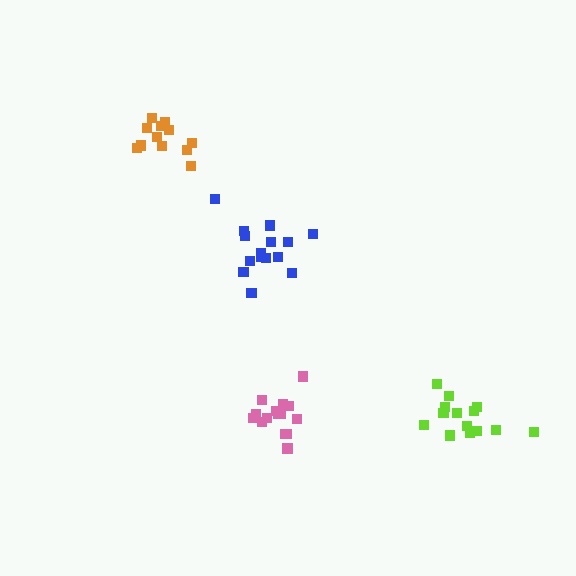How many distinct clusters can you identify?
There are 4 distinct clusters.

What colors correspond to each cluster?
The clusters are colored: orange, pink, lime, blue.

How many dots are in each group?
Group 1: 12 dots, Group 2: 15 dots, Group 3: 14 dots, Group 4: 15 dots (56 total).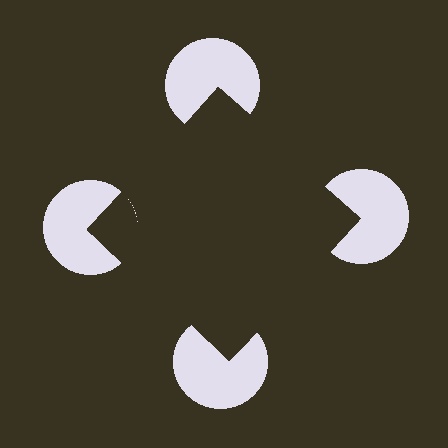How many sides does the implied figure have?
4 sides.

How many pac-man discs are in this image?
There are 4 — one at each vertex of the illusory square.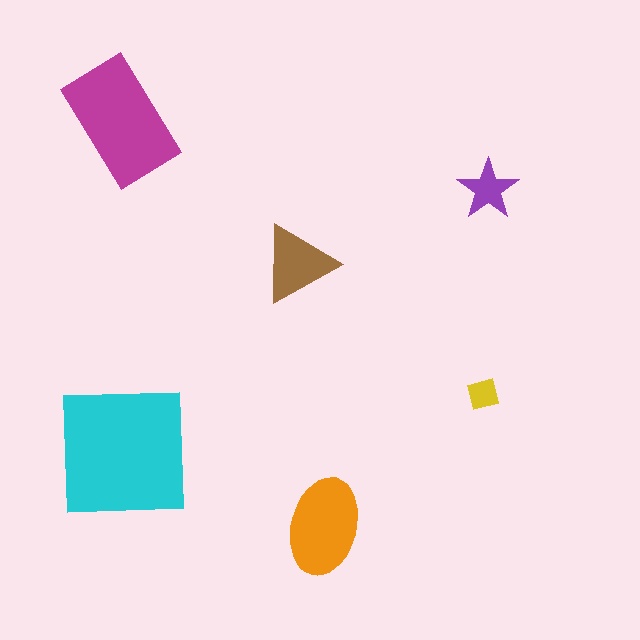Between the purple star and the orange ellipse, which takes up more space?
The orange ellipse.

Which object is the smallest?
The yellow square.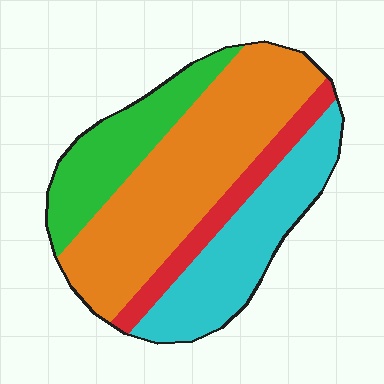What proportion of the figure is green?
Green takes up about one fifth (1/5) of the figure.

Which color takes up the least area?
Red, at roughly 10%.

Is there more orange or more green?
Orange.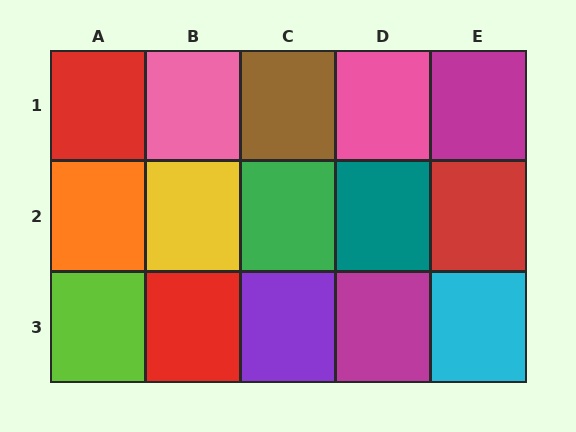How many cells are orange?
1 cell is orange.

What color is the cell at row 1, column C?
Brown.